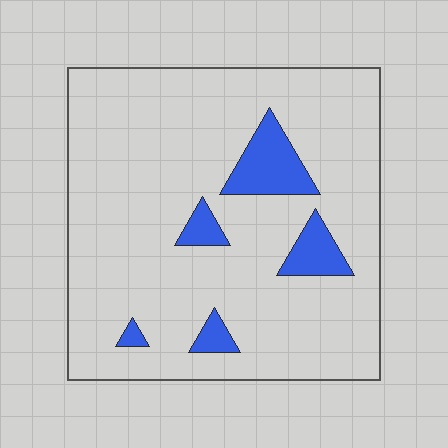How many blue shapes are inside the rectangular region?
5.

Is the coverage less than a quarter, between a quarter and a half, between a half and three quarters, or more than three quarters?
Less than a quarter.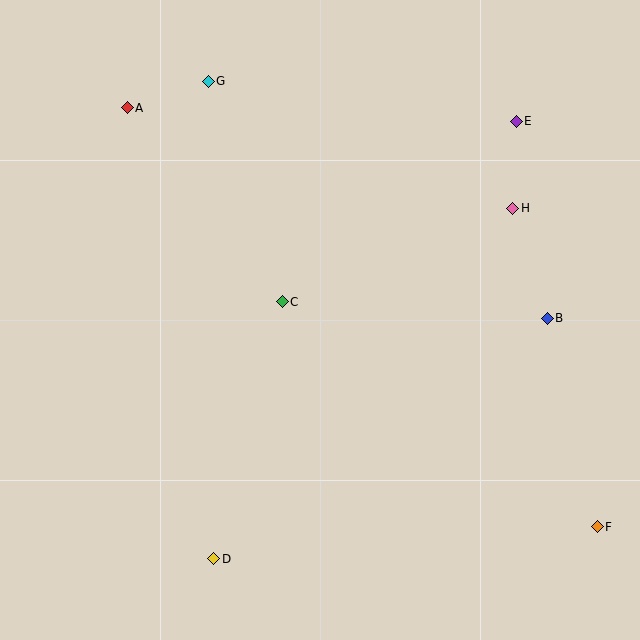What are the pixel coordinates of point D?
Point D is at (214, 559).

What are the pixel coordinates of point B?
Point B is at (547, 318).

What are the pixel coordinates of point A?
Point A is at (127, 108).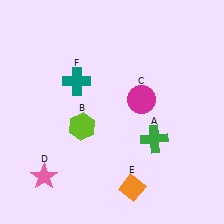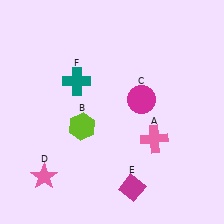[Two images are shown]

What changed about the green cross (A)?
In Image 1, A is green. In Image 2, it changed to pink.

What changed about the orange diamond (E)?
In Image 1, E is orange. In Image 2, it changed to magenta.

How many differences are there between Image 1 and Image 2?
There are 2 differences between the two images.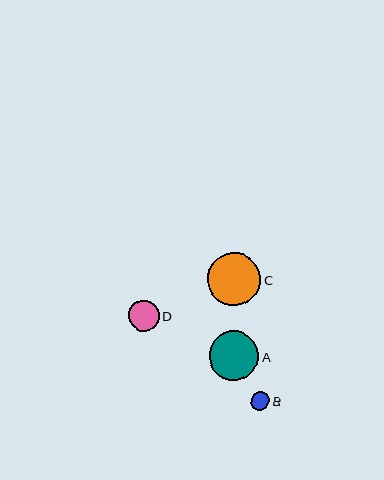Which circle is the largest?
Circle C is the largest with a size of approximately 53 pixels.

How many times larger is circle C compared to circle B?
Circle C is approximately 2.9 times the size of circle B.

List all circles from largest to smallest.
From largest to smallest: C, A, D, B.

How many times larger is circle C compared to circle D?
Circle C is approximately 1.7 times the size of circle D.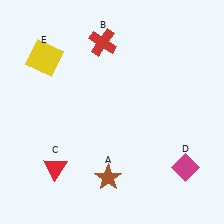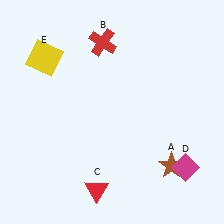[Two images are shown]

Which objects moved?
The objects that moved are: the brown star (A), the red triangle (C).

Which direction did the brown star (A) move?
The brown star (A) moved right.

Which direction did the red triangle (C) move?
The red triangle (C) moved right.